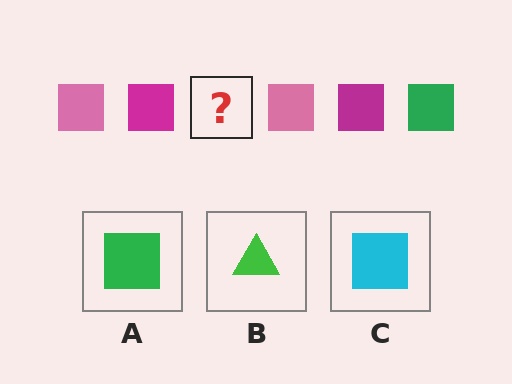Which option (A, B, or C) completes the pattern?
A.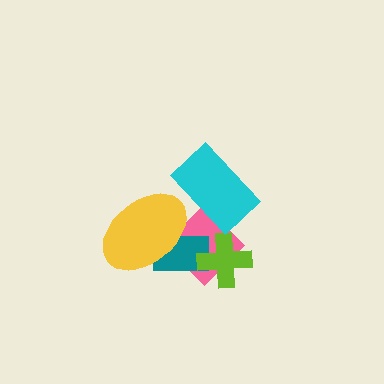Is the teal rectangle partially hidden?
Yes, it is partially covered by another shape.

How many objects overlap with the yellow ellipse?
2 objects overlap with the yellow ellipse.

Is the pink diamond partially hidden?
Yes, it is partially covered by another shape.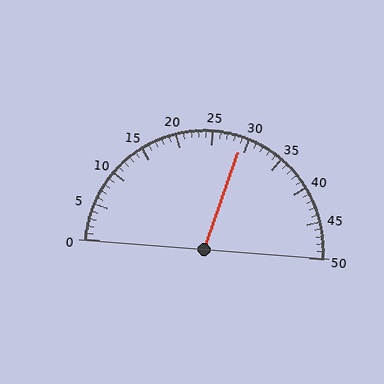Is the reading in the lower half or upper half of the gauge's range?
The reading is in the upper half of the range (0 to 50).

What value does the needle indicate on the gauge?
The needle indicates approximately 29.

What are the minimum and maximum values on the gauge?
The gauge ranges from 0 to 50.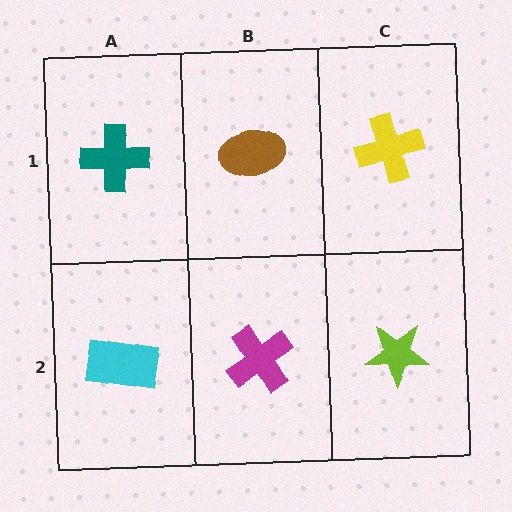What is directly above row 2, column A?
A teal cross.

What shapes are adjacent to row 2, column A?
A teal cross (row 1, column A), a magenta cross (row 2, column B).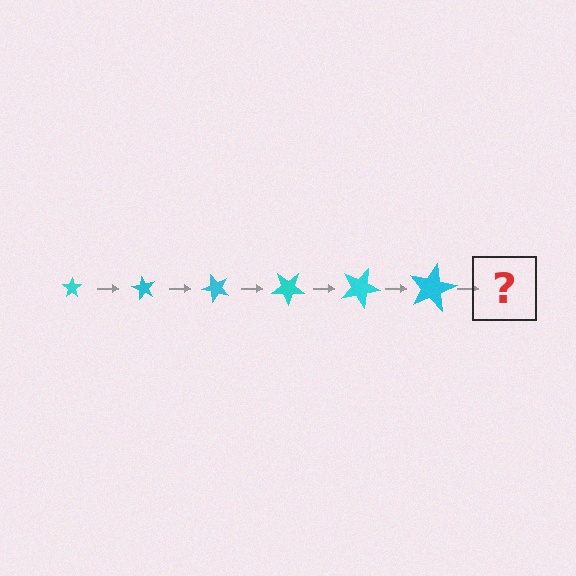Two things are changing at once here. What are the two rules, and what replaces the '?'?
The two rules are that the star grows larger each step and it rotates 60 degrees each step. The '?' should be a star, larger than the previous one and rotated 360 degrees from the start.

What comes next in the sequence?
The next element should be a star, larger than the previous one and rotated 360 degrees from the start.